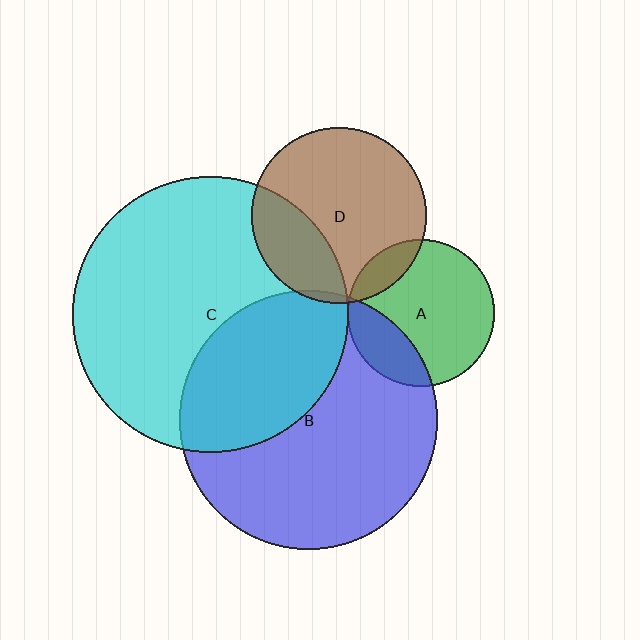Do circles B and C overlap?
Yes.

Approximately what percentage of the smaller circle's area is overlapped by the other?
Approximately 35%.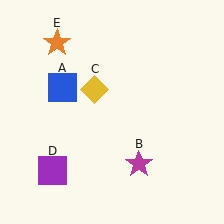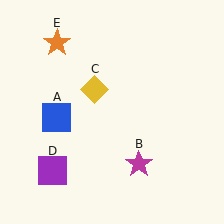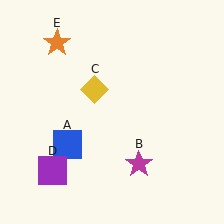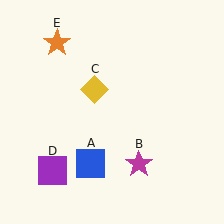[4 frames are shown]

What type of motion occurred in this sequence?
The blue square (object A) rotated counterclockwise around the center of the scene.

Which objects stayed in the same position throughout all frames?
Magenta star (object B) and yellow diamond (object C) and purple square (object D) and orange star (object E) remained stationary.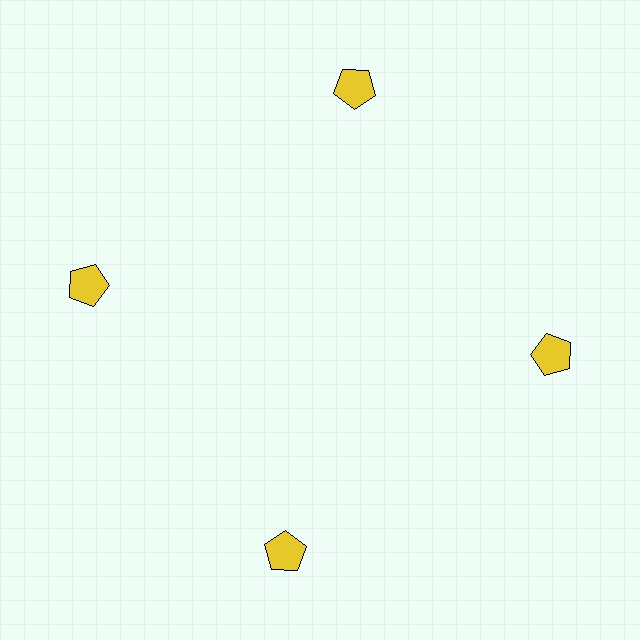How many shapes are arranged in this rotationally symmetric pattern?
There are 4 shapes, arranged in 4 groups of 1.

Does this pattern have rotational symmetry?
Yes, this pattern has 4-fold rotational symmetry. It looks the same after rotating 90 degrees around the center.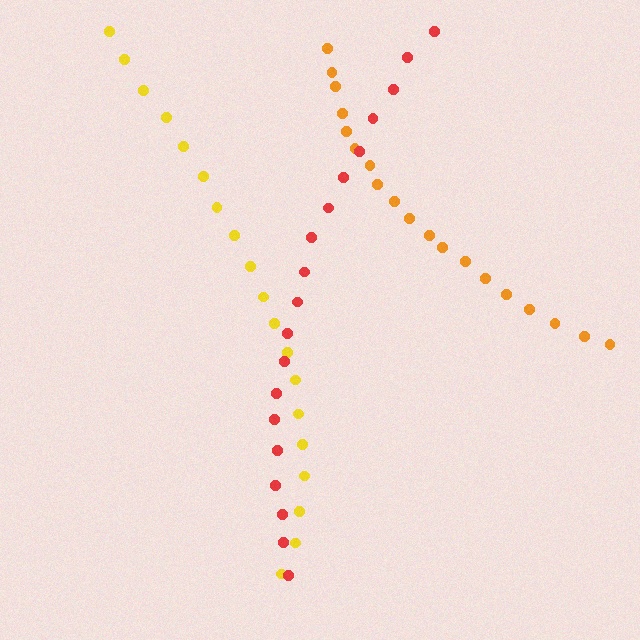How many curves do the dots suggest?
There are 3 distinct paths.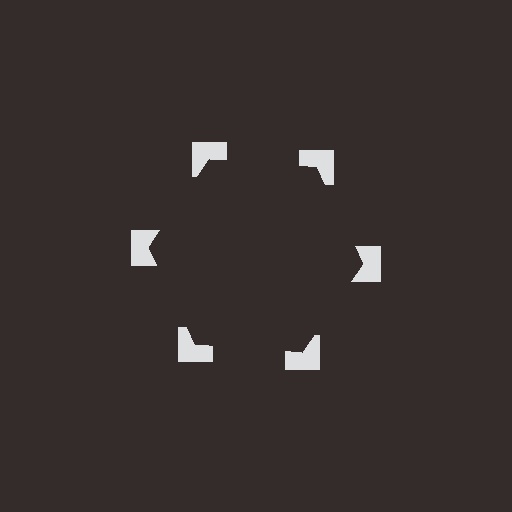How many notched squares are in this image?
There are 6 — one at each vertex of the illusory hexagon.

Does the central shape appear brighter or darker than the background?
It typically appears slightly darker than the background, even though no actual brightness change is drawn.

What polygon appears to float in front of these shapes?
An illusory hexagon — its edges are inferred from the aligned wedge cuts in the notched squares, not physically drawn.